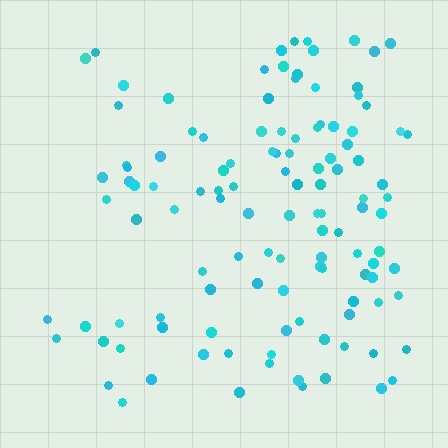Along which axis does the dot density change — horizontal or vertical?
Horizontal.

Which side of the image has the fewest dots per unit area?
The left.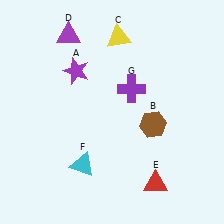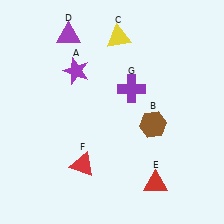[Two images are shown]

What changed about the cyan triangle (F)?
In Image 1, F is cyan. In Image 2, it changed to red.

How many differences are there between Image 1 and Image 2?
There is 1 difference between the two images.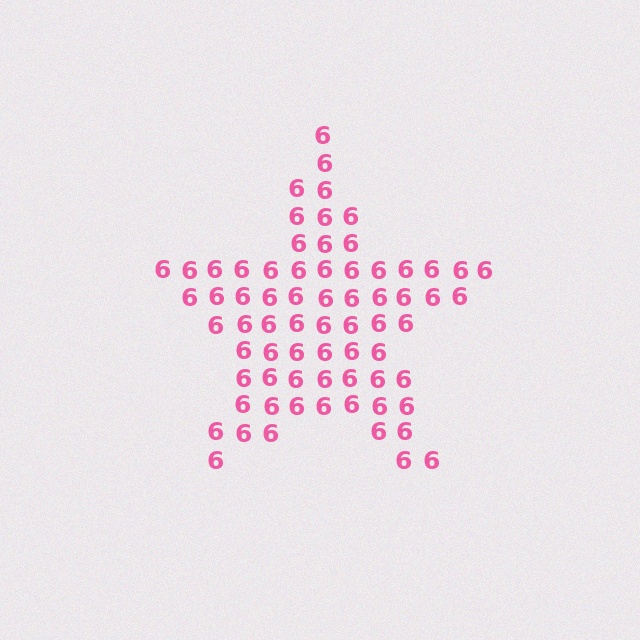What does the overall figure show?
The overall figure shows a star.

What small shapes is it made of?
It is made of small digit 6's.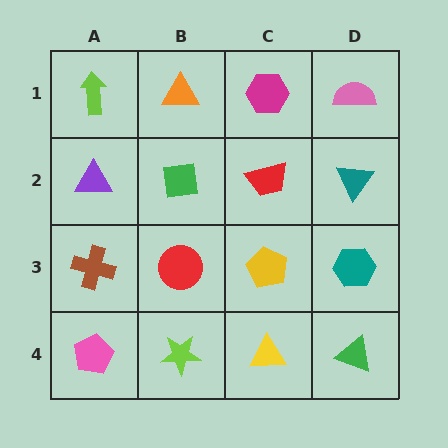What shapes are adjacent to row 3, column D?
A teal triangle (row 2, column D), a green triangle (row 4, column D), a yellow pentagon (row 3, column C).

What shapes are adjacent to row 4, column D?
A teal hexagon (row 3, column D), a yellow triangle (row 4, column C).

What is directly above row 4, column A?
A brown cross.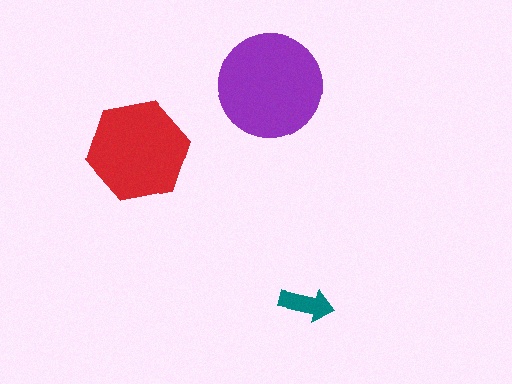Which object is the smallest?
The teal arrow.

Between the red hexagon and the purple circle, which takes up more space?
The purple circle.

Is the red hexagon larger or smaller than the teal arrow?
Larger.